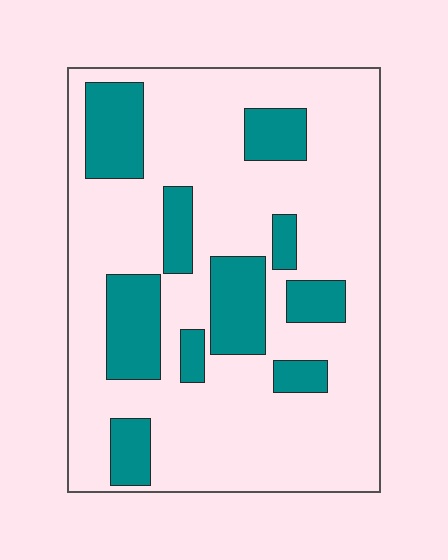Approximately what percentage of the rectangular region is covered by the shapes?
Approximately 25%.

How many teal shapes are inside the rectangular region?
10.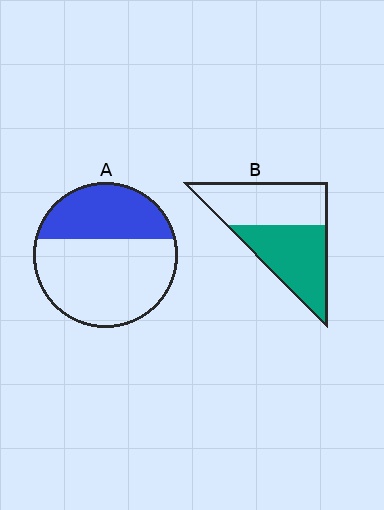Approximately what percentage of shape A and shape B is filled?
A is approximately 35% and B is approximately 50%.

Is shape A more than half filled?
No.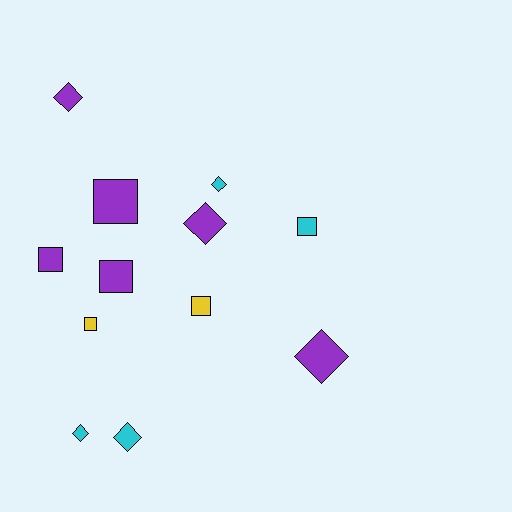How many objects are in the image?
There are 12 objects.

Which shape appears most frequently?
Diamond, with 6 objects.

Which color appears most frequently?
Purple, with 6 objects.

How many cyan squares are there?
There is 1 cyan square.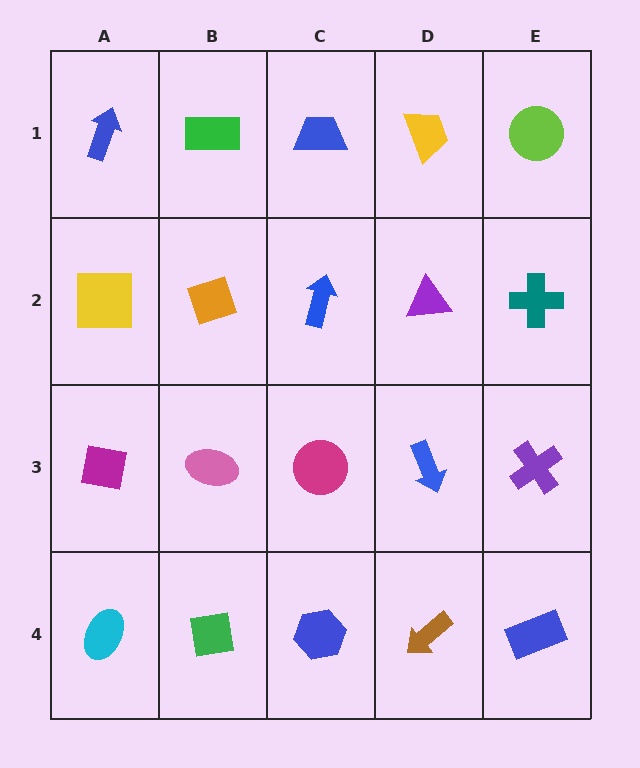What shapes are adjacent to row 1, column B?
An orange diamond (row 2, column B), a blue arrow (row 1, column A), a blue trapezoid (row 1, column C).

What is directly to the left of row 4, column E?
A brown arrow.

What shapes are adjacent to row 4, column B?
A pink ellipse (row 3, column B), a cyan ellipse (row 4, column A), a blue hexagon (row 4, column C).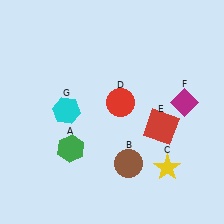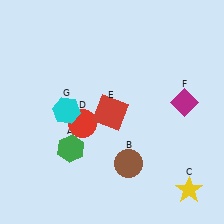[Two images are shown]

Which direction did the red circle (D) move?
The red circle (D) moved left.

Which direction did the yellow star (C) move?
The yellow star (C) moved down.